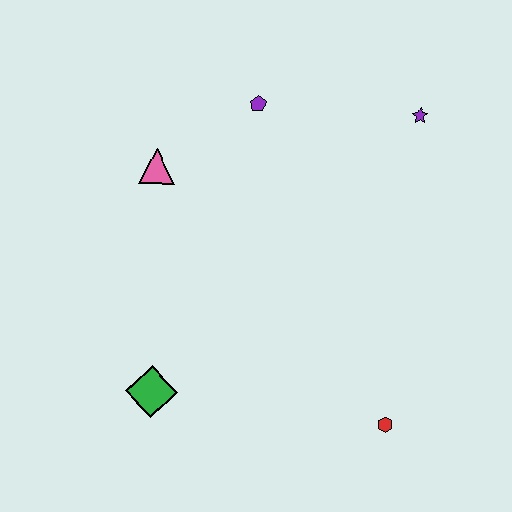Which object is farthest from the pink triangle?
The red hexagon is farthest from the pink triangle.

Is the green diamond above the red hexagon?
Yes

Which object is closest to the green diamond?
The pink triangle is closest to the green diamond.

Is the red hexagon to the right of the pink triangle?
Yes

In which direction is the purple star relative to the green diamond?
The purple star is above the green diamond.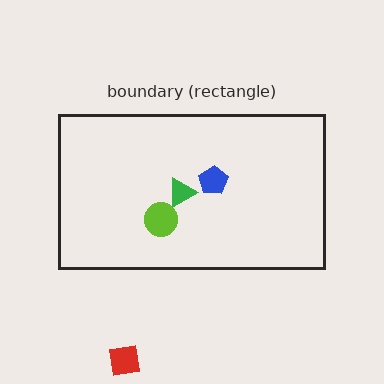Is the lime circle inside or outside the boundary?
Inside.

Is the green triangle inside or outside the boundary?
Inside.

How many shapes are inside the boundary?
3 inside, 1 outside.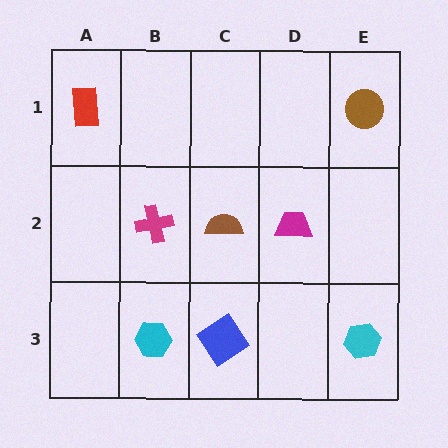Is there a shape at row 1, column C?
No, that cell is empty.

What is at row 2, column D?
A magenta trapezoid.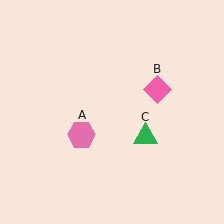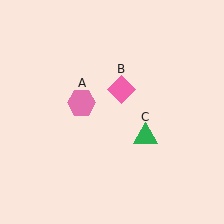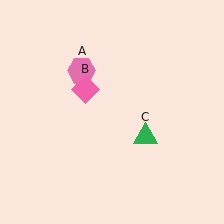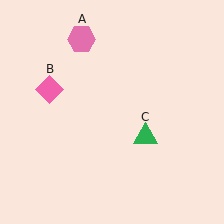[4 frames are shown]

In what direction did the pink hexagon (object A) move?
The pink hexagon (object A) moved up.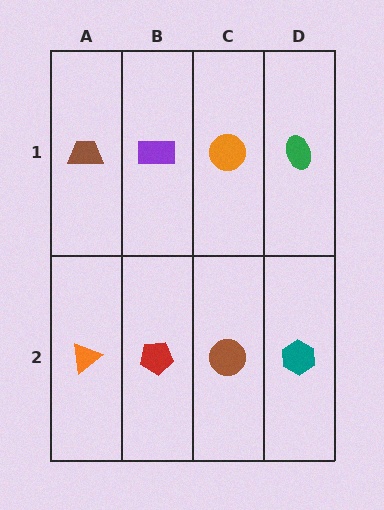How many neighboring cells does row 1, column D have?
2.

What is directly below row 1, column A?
An orange triangle.